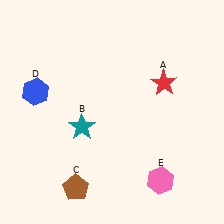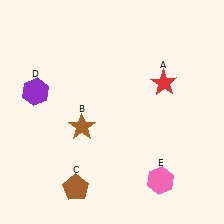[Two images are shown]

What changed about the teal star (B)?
In Image 1, B is teal. In Image 2, it changed to brown.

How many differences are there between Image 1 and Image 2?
There are 2 differences between the two images.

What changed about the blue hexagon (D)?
In Image 1, D is blue. In Image 2, it changed to purple.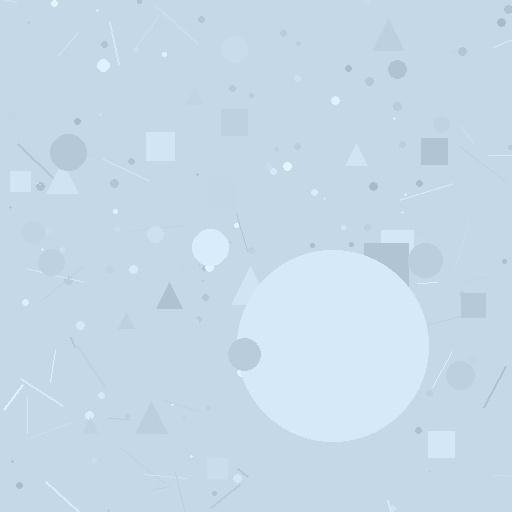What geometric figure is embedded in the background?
A circle is embedded in the background.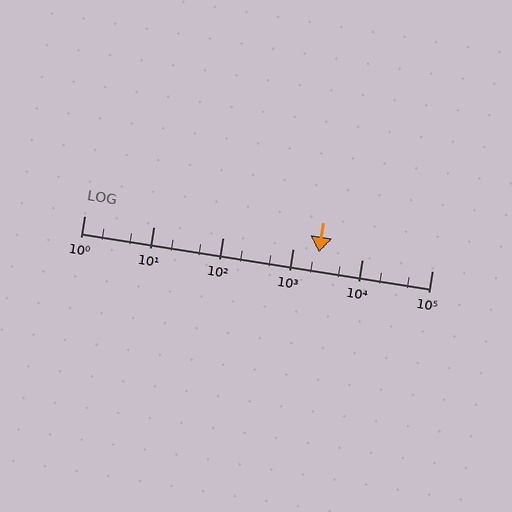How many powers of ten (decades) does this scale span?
The scale spans 5 decades, from 1 to 100000.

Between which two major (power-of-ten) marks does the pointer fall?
The pointer is between 1000 and 10000.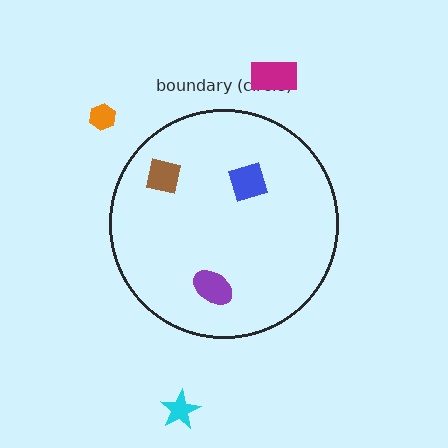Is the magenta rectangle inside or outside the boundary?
Outside.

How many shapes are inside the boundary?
3 inside, 3 outside.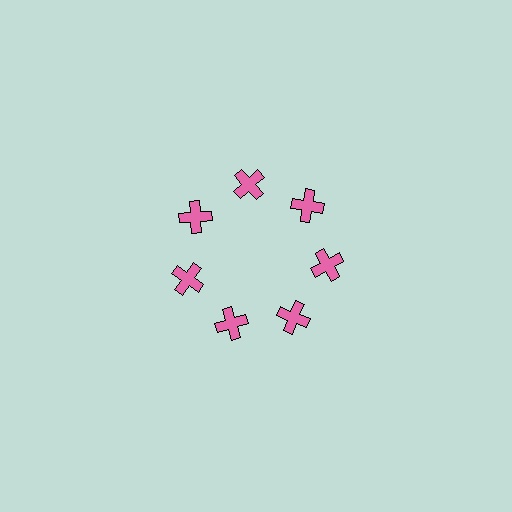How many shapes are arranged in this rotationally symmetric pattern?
There are 7 shapes, arranged in 7 groups of 1.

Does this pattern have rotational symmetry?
Yes, this pattern has 7-fold rotational symmetry. It looks the same after rotating 51 degrees around the center.